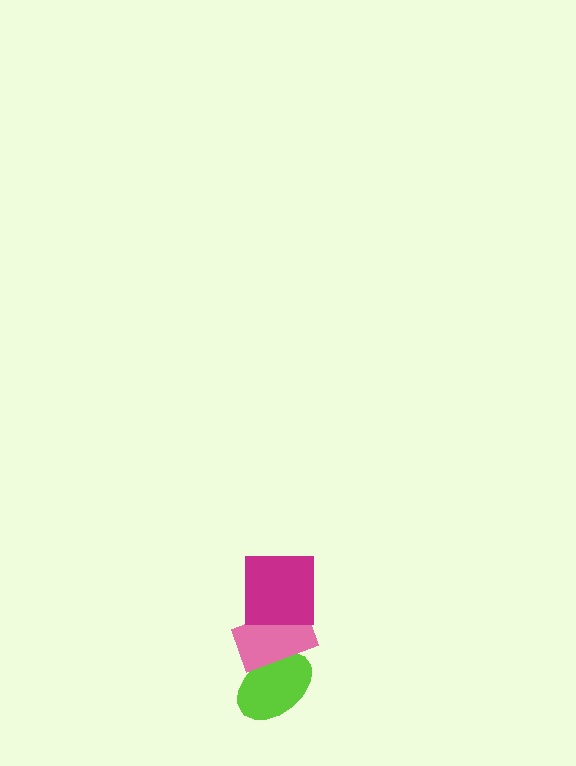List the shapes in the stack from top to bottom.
From top to bottom: the magenta square, the pink rectangle, the lime ellipse.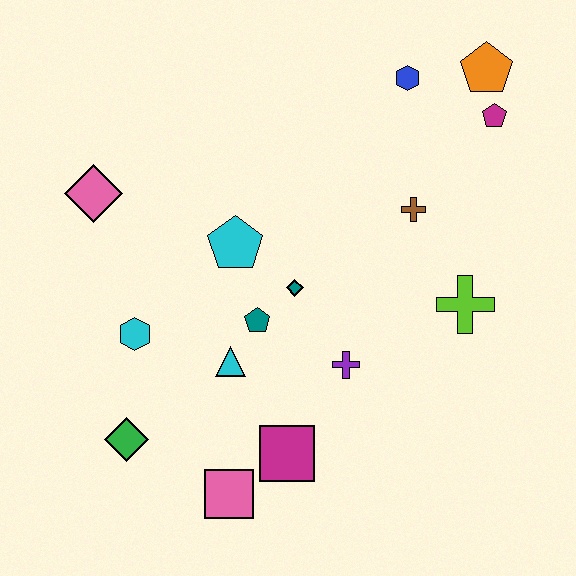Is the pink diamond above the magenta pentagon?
No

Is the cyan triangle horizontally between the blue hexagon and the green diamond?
Yes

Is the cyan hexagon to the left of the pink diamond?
No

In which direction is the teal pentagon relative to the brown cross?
The teal pentagon is to the left of the brown cross.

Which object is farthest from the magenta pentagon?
The green diamond is farthest from the magenta pentagon.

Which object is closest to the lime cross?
The brown cross is closest to the lime cross.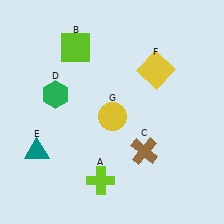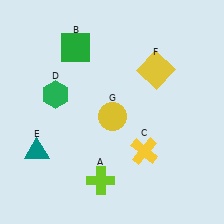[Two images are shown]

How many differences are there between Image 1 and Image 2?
There are 2 differences between the two images.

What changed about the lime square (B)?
In Image 1, B is lime. In Image 2, it changed to green.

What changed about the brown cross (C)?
In Image 1, C is brown. In Image 2, it changed to yellow.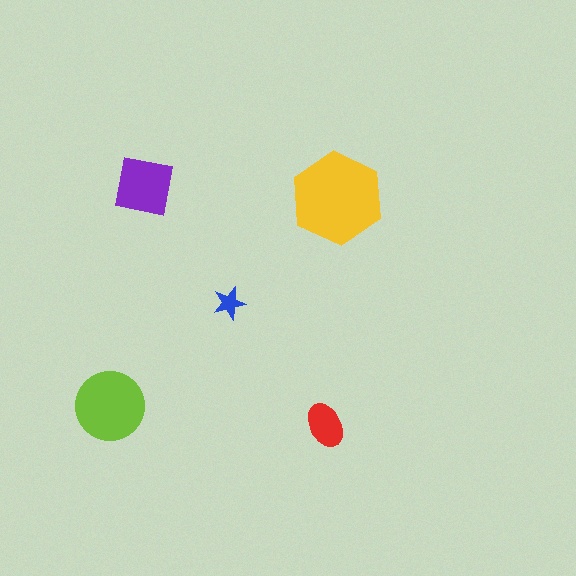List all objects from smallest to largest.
The blue star, the red ellipse, the purple square, the lime circle, the yellow hexagon.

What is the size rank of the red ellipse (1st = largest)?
4th.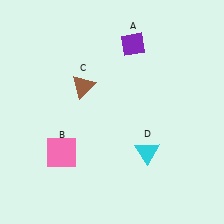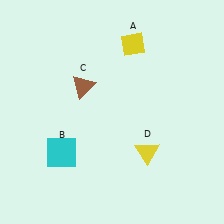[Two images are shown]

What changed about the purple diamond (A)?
In Image 1, A is purple. In Image 2, it changed to yellow.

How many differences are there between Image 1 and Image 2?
There are 3 differences between the two images.